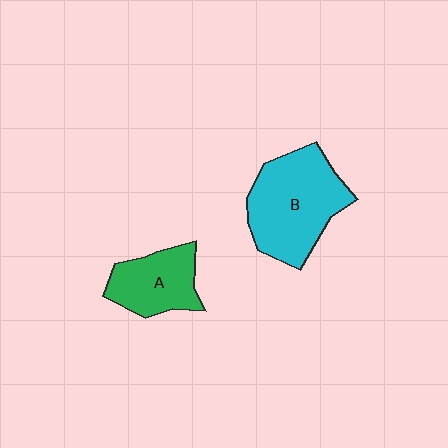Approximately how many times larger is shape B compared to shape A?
Approximately 1.7 times.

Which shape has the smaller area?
Shape A (green).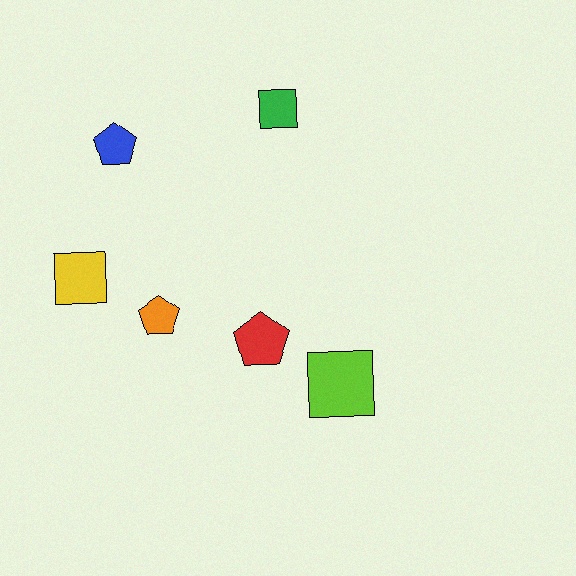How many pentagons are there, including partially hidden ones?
There are 3 pentagons.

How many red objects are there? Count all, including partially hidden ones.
There is 1 red object.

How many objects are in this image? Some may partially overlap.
There are 6 objects.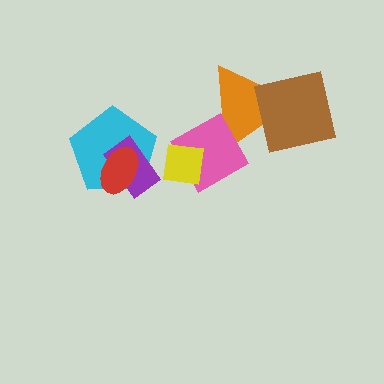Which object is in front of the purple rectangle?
The red ellipse is in front of the purple rectangle.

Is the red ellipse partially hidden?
No, no other shape covers it.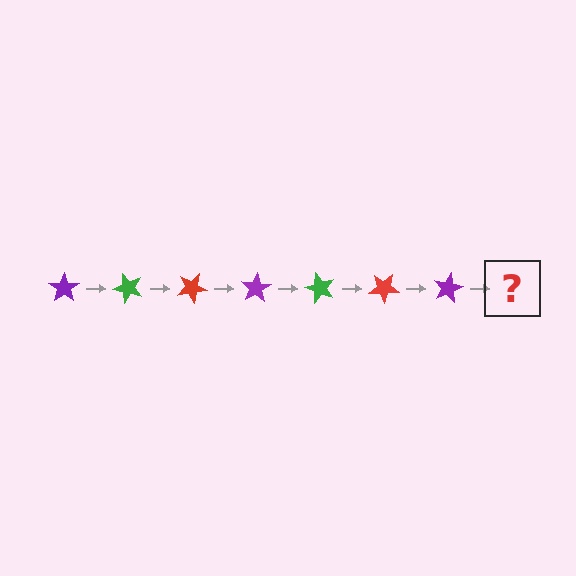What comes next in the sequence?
The next element should be a green star, rotated 350 degrees from the start.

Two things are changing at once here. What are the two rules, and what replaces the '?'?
The two rules are that it rotates 50 degrees each step and the color cycles through purple, green, and red. The '?' should be a green star, rotated 350 degrees from the start.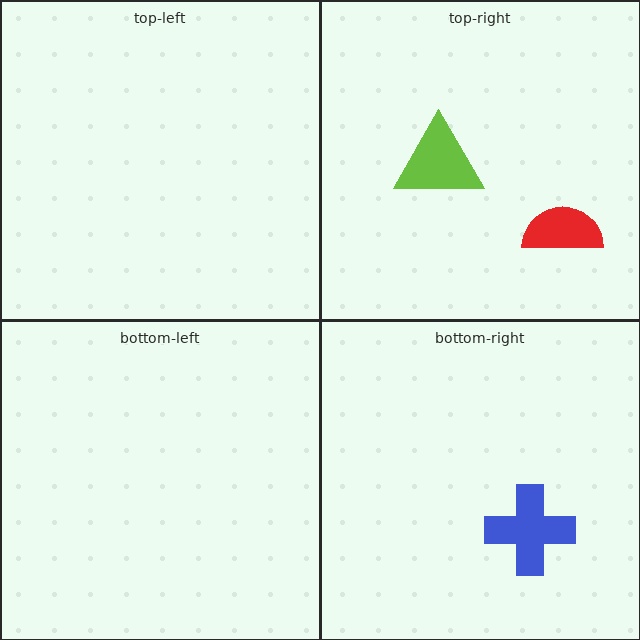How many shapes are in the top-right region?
2.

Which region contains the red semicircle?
The top-right region.